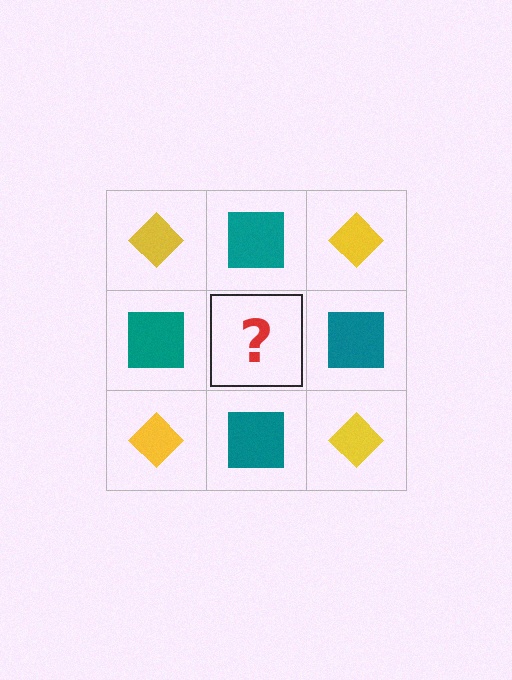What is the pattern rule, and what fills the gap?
The rule is that it alternates yellow diamond and teal square in a checkerboard pattern. The gap should be filled with a yellow diamond.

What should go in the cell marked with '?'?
The missing cell should contain a yellow diamond.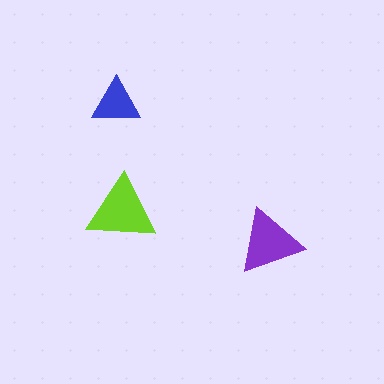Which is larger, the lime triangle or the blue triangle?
The lime one.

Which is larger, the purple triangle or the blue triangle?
The purple one.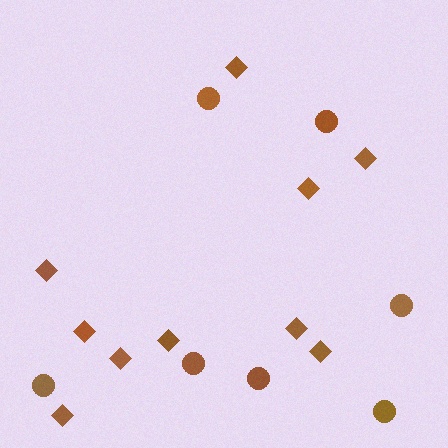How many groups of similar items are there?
There are 2 groups: one group of diamonds (10) and one group of circles (7).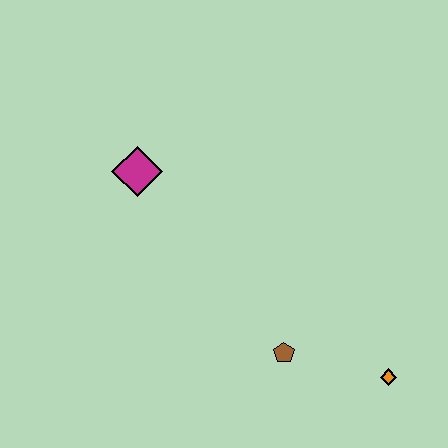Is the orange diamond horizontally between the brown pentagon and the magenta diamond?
No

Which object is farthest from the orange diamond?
The magenta diamond is farthest from the orange diamond.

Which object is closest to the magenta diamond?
The brown pentagon is closest to the magenta diamond.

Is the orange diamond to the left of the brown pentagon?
No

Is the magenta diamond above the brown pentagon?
Yes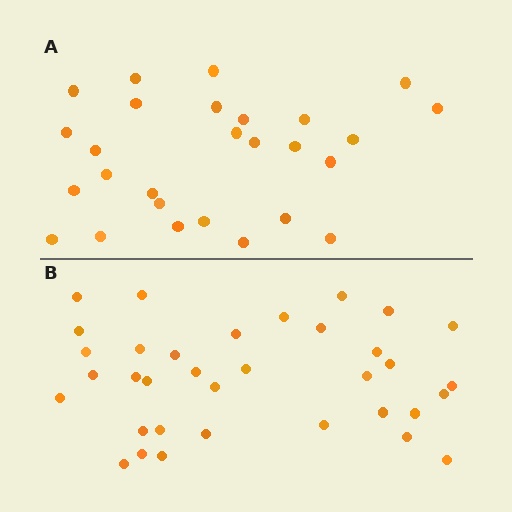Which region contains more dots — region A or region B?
Region B (the bottom region) has more dots.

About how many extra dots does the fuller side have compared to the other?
Region B has roughly 8 or so more dots than region A.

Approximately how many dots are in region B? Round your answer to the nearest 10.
About 40 dots. (The exact count is 35, which rounds to 40.)